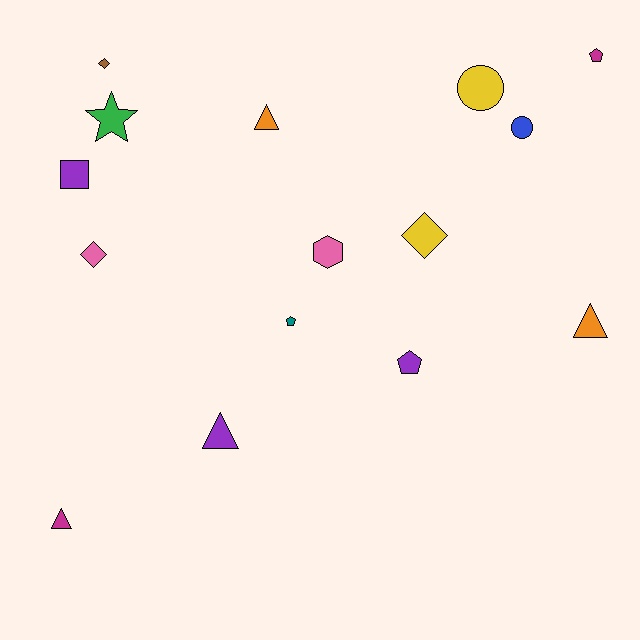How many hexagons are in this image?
There is 1 hexagon.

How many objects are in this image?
There are 15 objects.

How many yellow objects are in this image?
There are 2 yellow objects.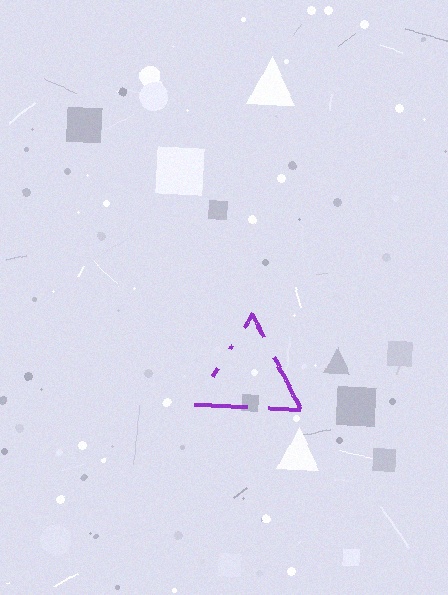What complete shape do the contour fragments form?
The contour fragments form a triangle.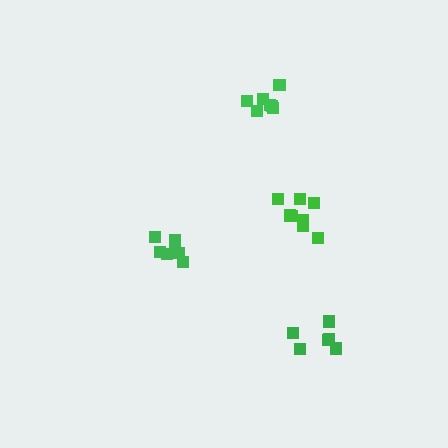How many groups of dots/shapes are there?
There are 4 groups.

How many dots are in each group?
Group 1: 8 dots, Group 2: 6 dots, Group 3: 7 dots, Group 4: 7 dots (28 total).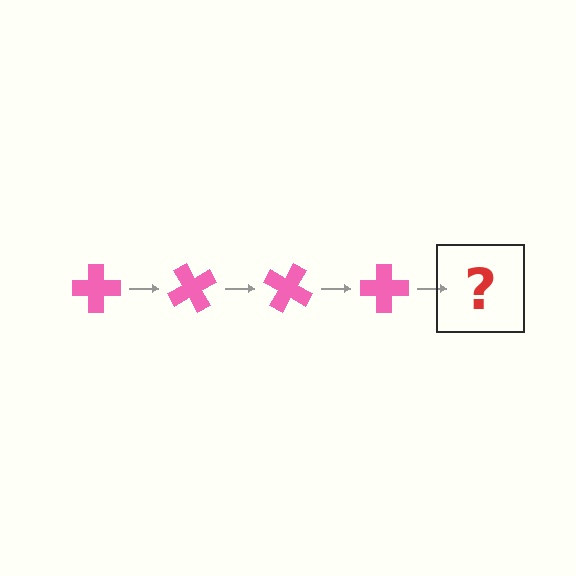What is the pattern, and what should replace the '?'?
The pattern is that the cross rotates 60 degrees each step. The '?' should be a pink cross rotated 240 degrees.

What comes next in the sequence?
The next element should be a pink cross rotated 240 degrees.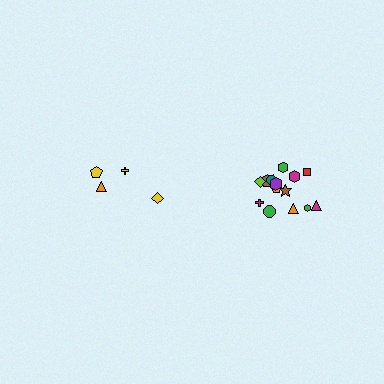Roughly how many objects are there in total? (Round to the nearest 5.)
Roughly 20 objects in total.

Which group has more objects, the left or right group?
The right group.